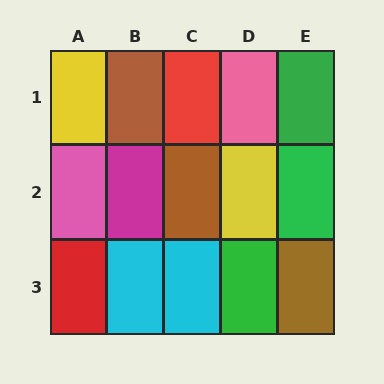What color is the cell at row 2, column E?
Green.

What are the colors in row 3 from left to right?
Red, cyan, cyan, green, brown.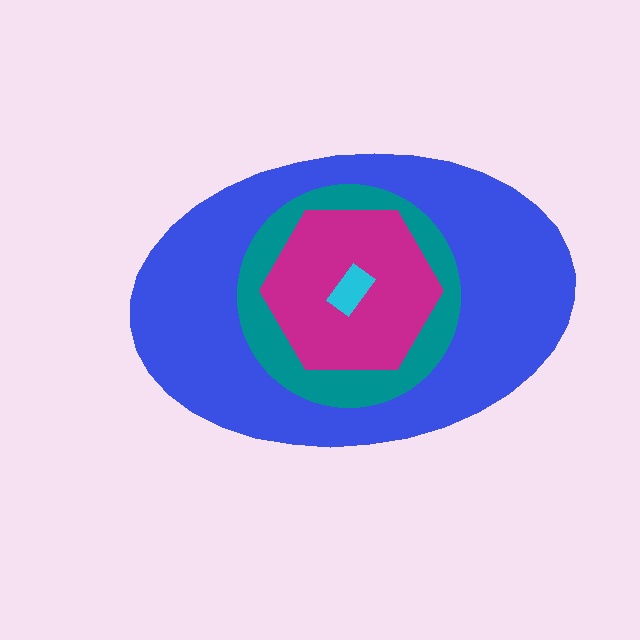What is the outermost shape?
The blue ellipse.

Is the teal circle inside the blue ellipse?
Yes.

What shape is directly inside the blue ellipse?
The teal circle.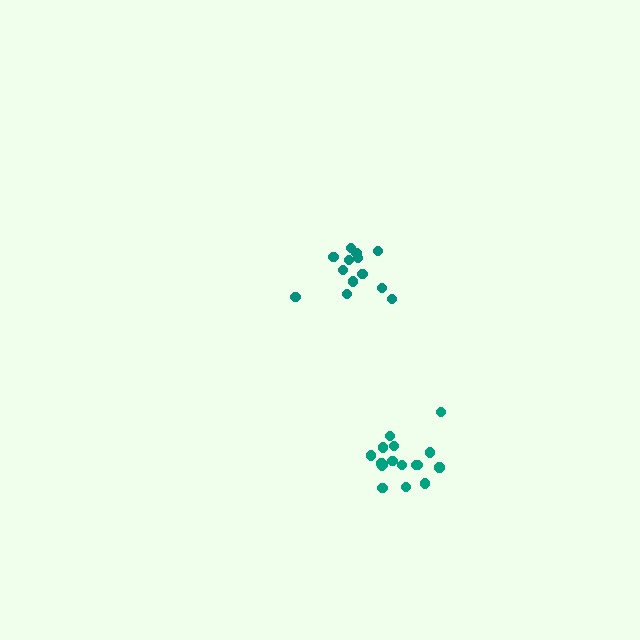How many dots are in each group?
Group 1: 17 dots, Group 2: 13 dots (30 total).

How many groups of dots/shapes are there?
There are 2 groups.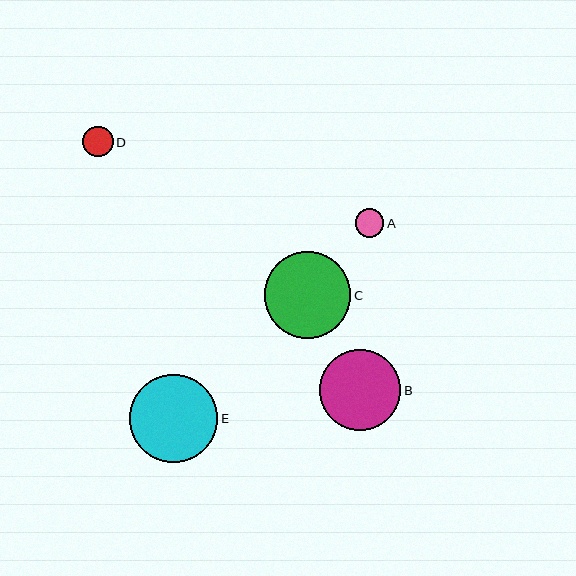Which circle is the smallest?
Circle A is the smallest with a size of approximately 29 pixels.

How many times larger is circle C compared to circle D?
Circle C is approximately 2.8 times the size of circle D.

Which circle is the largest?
Circle E is the largest with a size of approximately 88 pixels.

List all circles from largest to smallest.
From largest to smallest: E, C, B, D, A.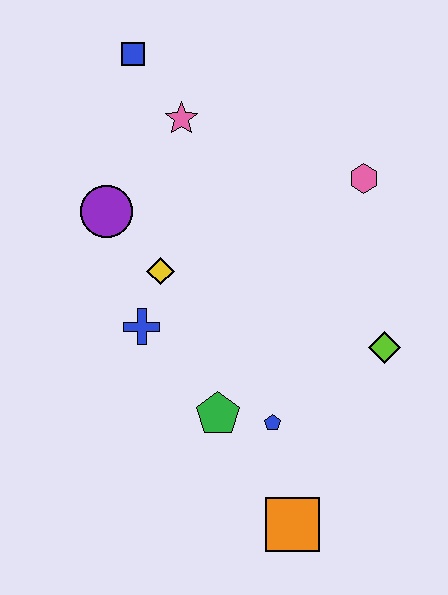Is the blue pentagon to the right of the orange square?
No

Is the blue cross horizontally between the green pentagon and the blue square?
Yes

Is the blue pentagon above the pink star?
No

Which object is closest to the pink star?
The blue square is closest to the pink star.